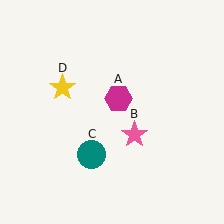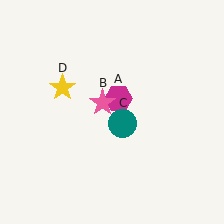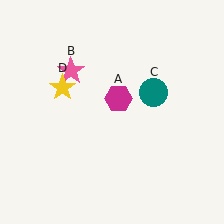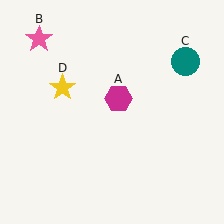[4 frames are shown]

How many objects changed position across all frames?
2 objects changed position: pink star (object B), teal circle (object C).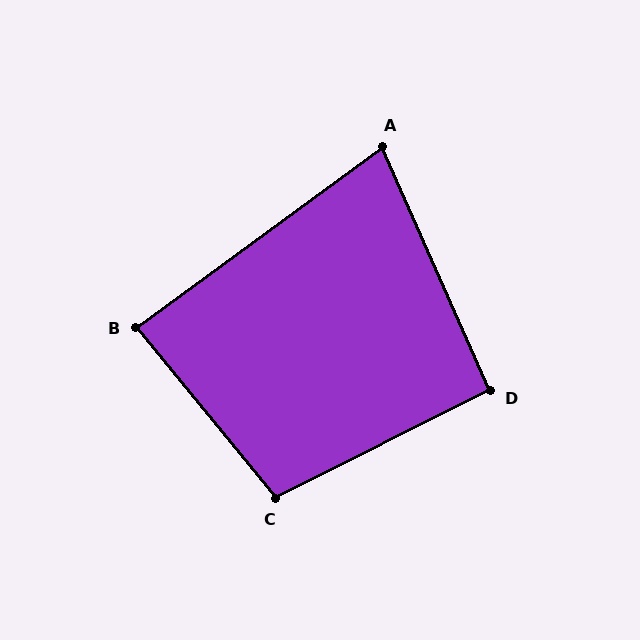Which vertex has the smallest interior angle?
A, at approximately 78 degrees.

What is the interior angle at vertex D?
Approximately 93 degrees (approximately right).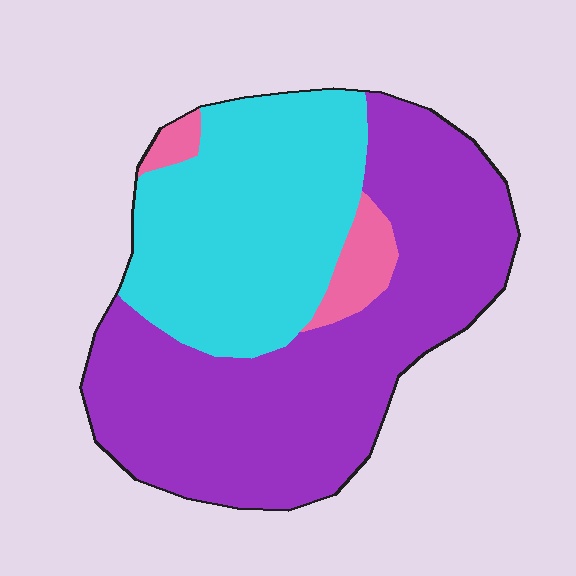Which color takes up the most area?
Purple, at roughly 55%.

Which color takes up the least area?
Pink, at roughly 5%.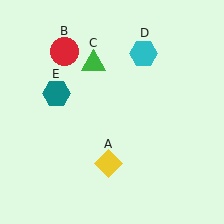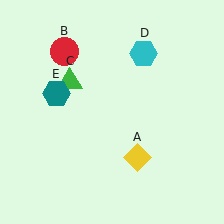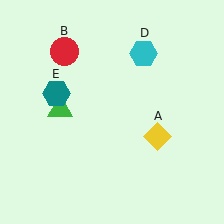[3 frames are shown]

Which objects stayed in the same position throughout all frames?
Red circle (object B) and cyan hexagon (object D) and teal hexagon (object E) remained stationary.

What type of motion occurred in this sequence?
The yellow diamond (object A), green triangle (object C) rotated counterclockwise around the center of the scene.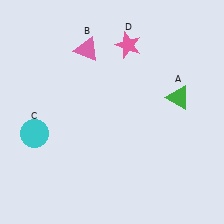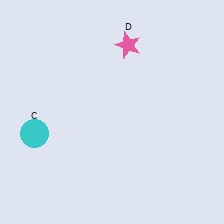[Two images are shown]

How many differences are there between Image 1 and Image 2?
There are 2 differences between the two images.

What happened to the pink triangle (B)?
The pink triangle (B) was removed in Image 2. It was in the top-left area of Image 1.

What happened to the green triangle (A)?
The green triangle (A) was removed in Image 2. It was in the top-right area of Image 1.